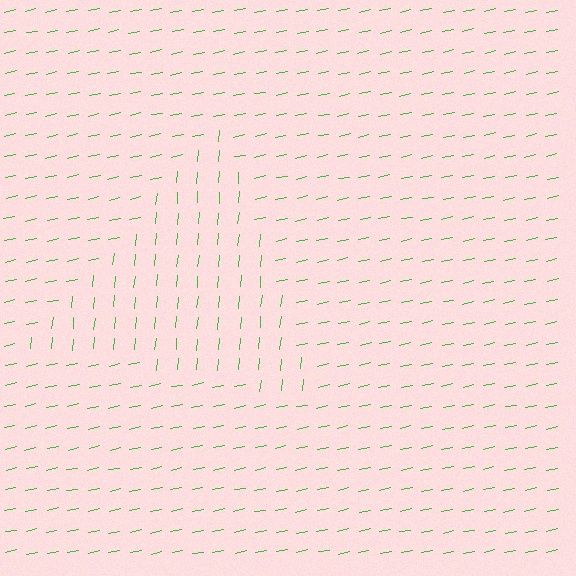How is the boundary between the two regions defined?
The boundary is defined purely by a change in line orientation (approximately 73 degrees difference). All lines are the same color and thickness.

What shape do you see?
I see a triangle.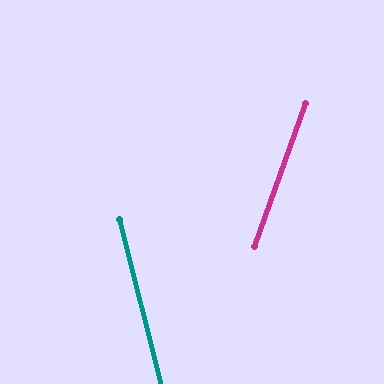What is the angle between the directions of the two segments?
Approximately 34 degrees.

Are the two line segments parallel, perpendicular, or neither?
Neither parallel nor perpendicular — they differ by about 34°.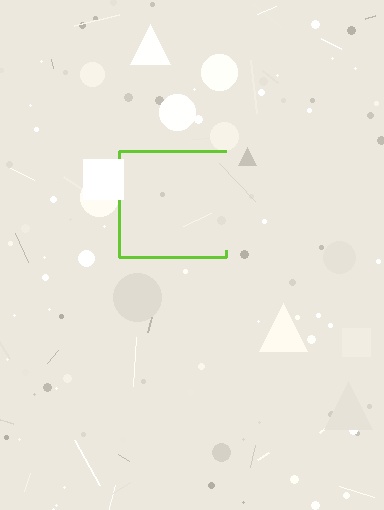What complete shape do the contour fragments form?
The contour fragments form a square.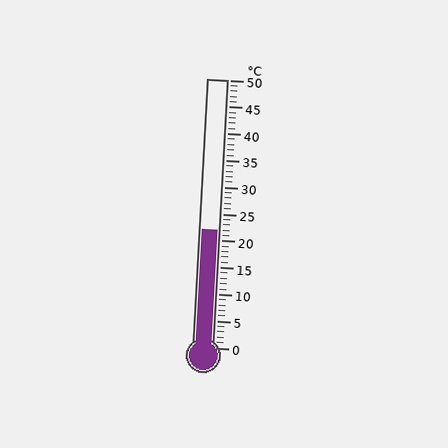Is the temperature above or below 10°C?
The temperature is above 10°C.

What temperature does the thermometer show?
The thermometer shows approximately 22°C.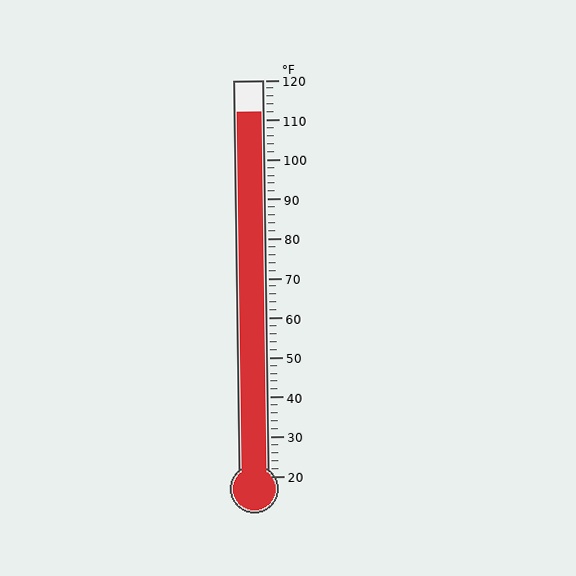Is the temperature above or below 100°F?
The temperature is above 100°F.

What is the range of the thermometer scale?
The thermometer scale ranges from 20°F to 120°F.